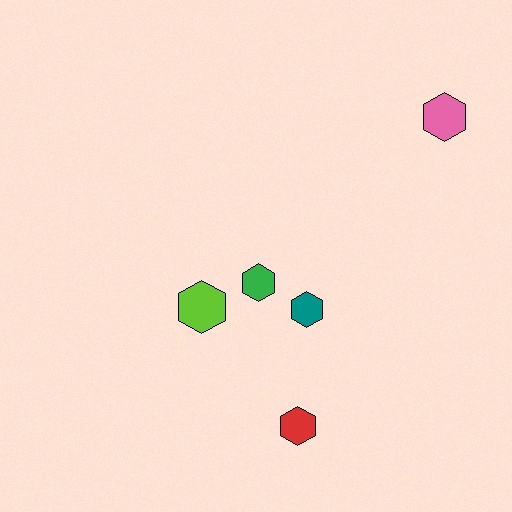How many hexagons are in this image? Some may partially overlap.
There are 5 hexagons.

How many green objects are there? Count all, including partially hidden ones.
There is 1 green object.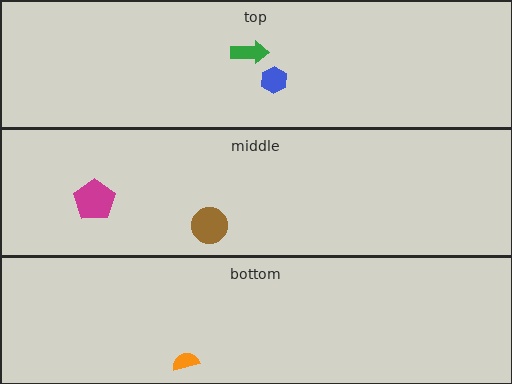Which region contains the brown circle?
The middle region.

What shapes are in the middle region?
The brown circle, the magenta pentagon.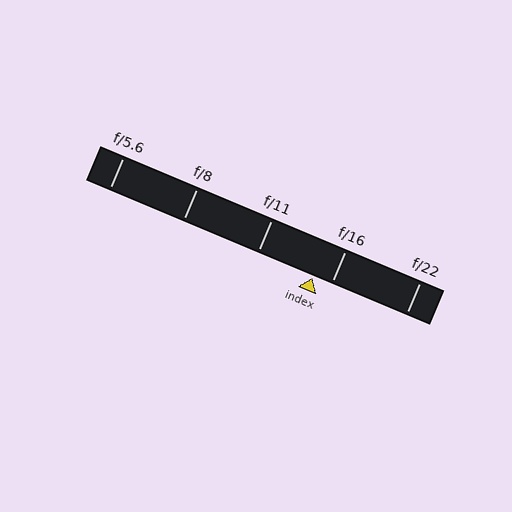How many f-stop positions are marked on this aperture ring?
There are 5 f-stop positions marked.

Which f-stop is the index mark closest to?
The index mark is closest to f/16.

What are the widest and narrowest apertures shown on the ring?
The widest aperture shown is f/5.6 and the narrowest is f/22.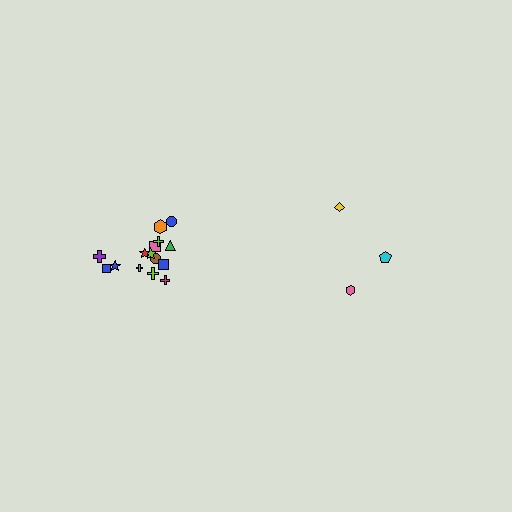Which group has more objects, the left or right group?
The left group.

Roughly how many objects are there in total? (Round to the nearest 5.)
Roughly 20 objects in total.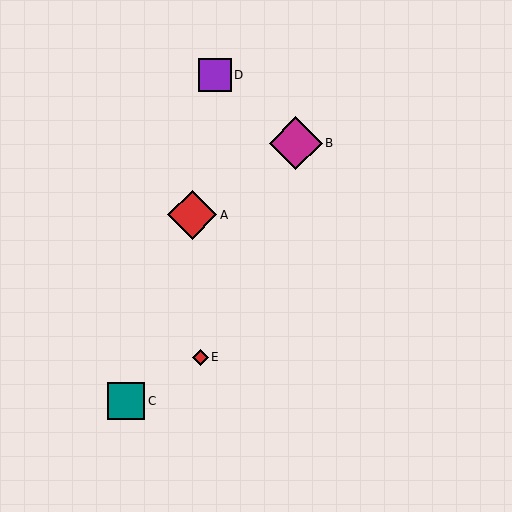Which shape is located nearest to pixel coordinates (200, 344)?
The red diamond (labeled E) at (200, 357) is nearest to that location.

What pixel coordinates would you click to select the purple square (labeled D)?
Click at (215, 75) to select the purple square D.